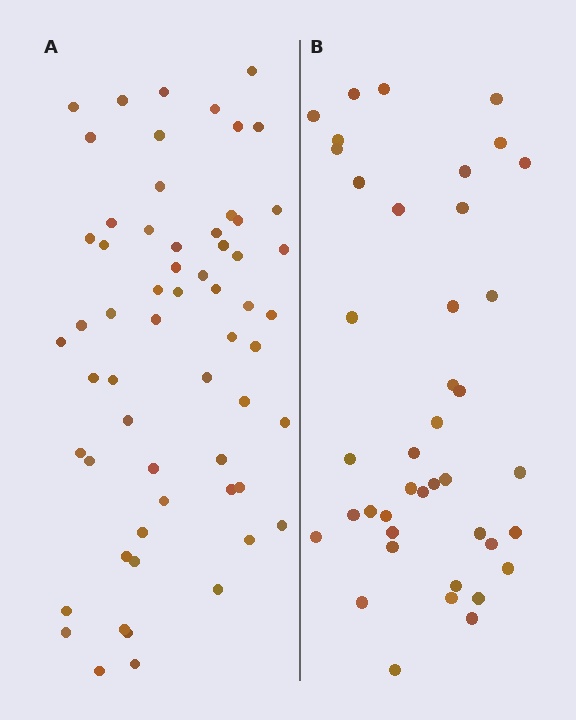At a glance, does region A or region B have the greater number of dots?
Region A (the left region) has more dots.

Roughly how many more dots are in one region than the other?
Region A has approximately 20 more dots than region B.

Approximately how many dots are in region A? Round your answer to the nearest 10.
About 60 dots.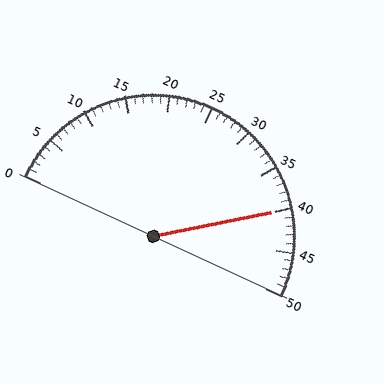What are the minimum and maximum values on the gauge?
The gauge ranges from 0 to 50.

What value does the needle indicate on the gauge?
The needle indicates approximately 40.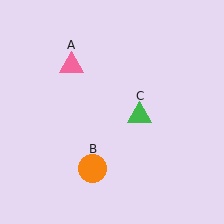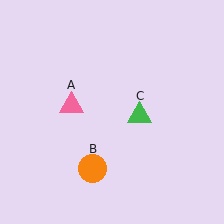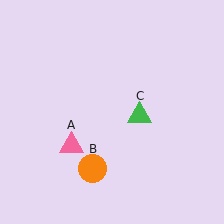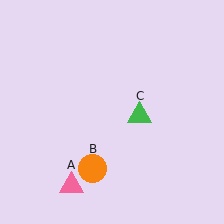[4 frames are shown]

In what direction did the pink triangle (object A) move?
The pink triangle (object A) moved down.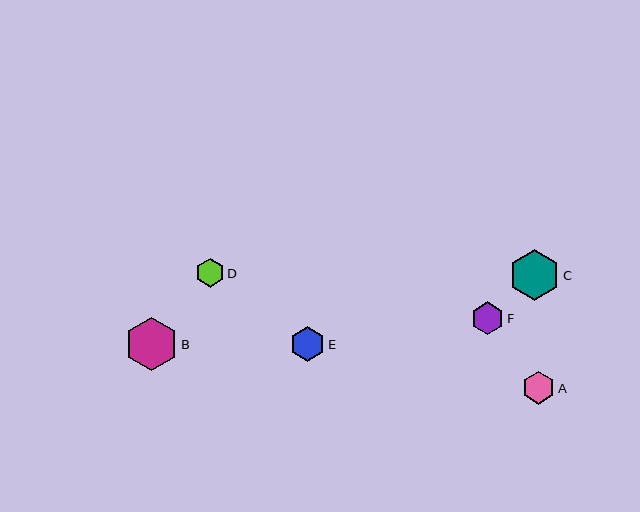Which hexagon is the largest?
Hexagon B is the largest with a size of approximately 53 pixels.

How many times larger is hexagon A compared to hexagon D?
Hexagon A is approximately 1.1 times the size of hexagon D.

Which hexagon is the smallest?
Hexagon D is the smallest with a size of approximately 29 pixels.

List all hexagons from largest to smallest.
From largest to smallest: B, C, E, A, F, D.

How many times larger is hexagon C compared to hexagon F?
Hexagon C is approximately 1.6 times the size of hexagon F.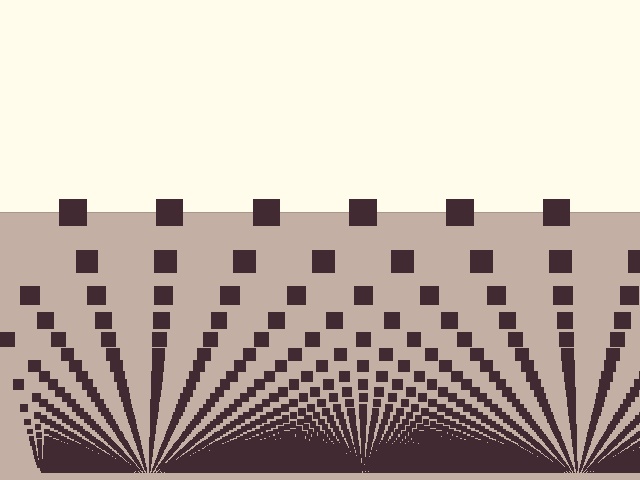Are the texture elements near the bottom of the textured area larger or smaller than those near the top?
Smaller. The gradient is inverted — elements near the bottom are smaller and denser.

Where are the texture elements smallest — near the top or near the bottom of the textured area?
Near the bottom.